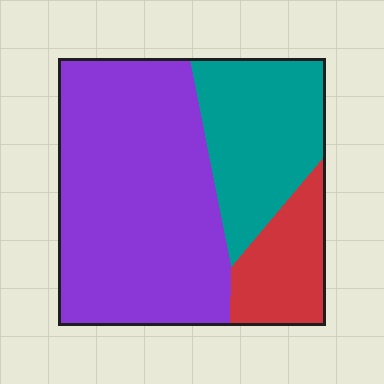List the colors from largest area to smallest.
From largest to smallest: purple, teal, red.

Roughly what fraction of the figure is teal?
Teal takes up about one quarter (1/4) of the figure.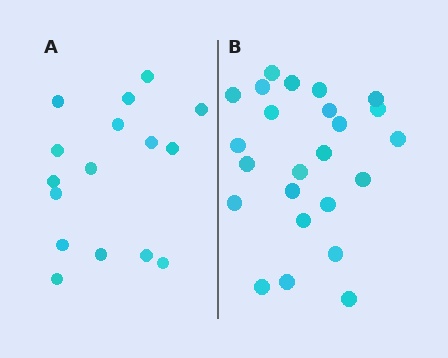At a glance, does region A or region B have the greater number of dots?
Region B (the right region) has more dots.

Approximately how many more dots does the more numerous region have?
Region B has roughly 8 or so more dots than region A.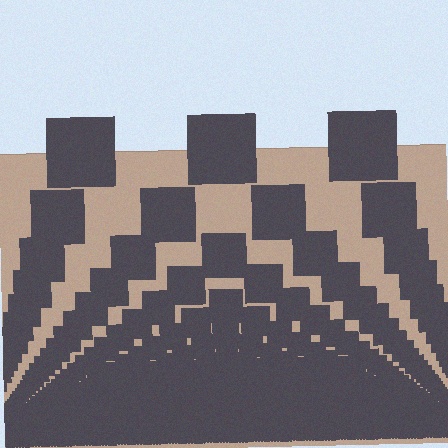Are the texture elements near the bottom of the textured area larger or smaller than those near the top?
Smaller. The gradient is inverted — elements near the bottom are smaller and denser.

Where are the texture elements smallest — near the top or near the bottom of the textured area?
Near the bottom.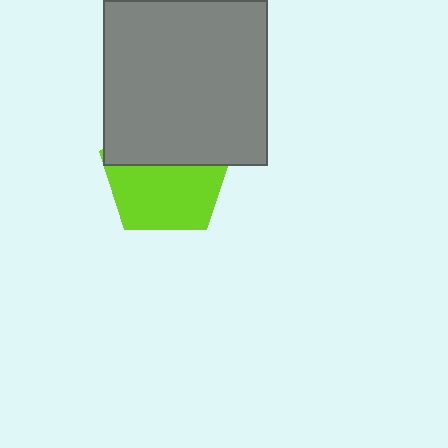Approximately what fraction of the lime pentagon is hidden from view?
Roughly 43% of the lime pentagon is hidden behind the gray square.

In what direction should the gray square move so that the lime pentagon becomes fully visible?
The gray square should move up. That is the shortest direction to clear the overlap and leave the lime pentagon fully visible.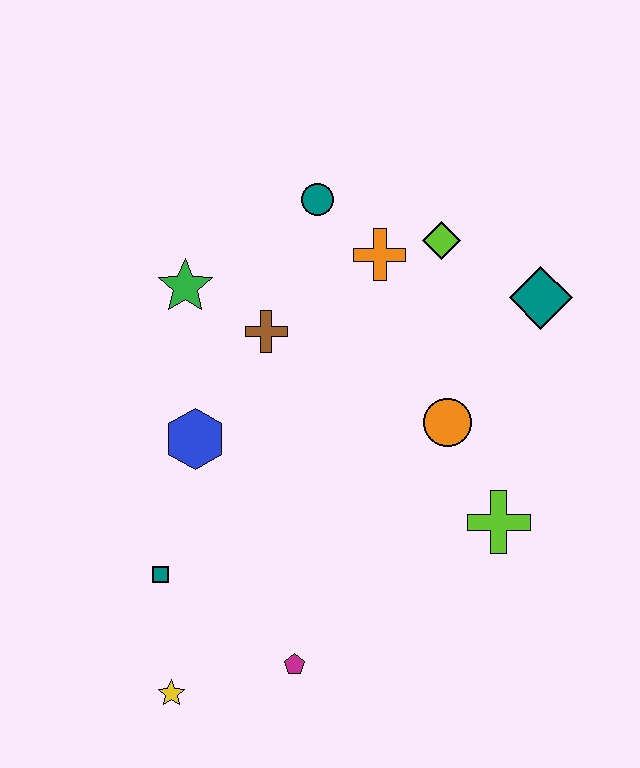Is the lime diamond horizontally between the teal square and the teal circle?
No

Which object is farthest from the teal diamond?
The yellow star is farthest from the teal diamond.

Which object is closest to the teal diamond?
The lime diamond is closest to the teal diamond.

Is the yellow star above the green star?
No